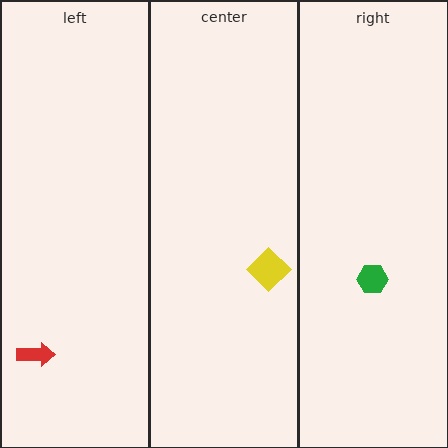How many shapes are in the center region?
1.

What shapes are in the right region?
The green hexagon.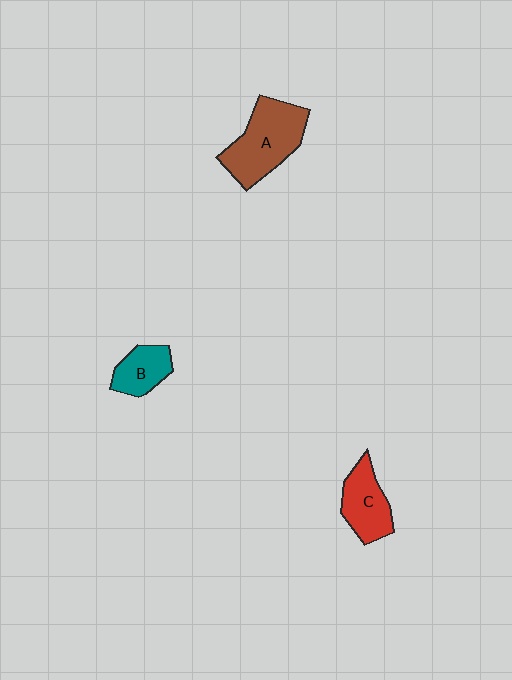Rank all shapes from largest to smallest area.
From largest to smallest: A (brown), C (red), B (teal).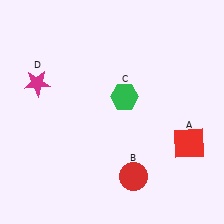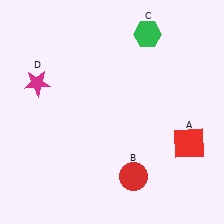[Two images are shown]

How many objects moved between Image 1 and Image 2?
1 object moved between the two images.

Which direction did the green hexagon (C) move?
The green hexagon (C) moved up.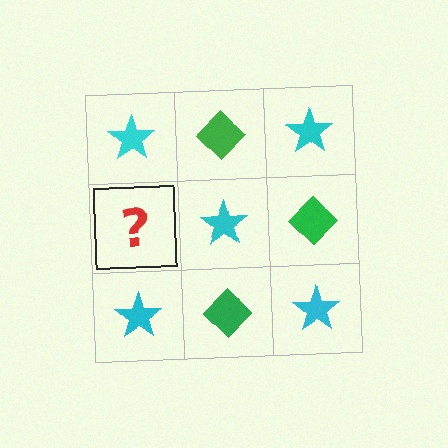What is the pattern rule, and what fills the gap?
The rule is that it alternates cyan star and green diamond in a checkerboard pattern. The gap should be filled with a green diamond.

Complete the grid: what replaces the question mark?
The question mark should be replaced with a green diamond.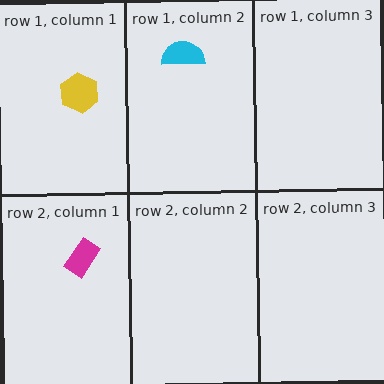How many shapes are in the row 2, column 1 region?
1.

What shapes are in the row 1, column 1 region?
The yellow hexagon.